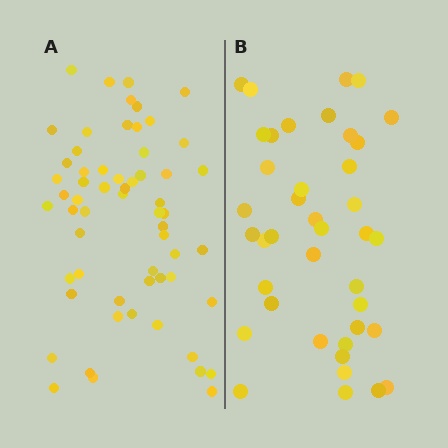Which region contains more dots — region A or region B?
Region A (the left region) has more dots.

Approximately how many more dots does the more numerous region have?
Region A has approximately 20 more dots than region B.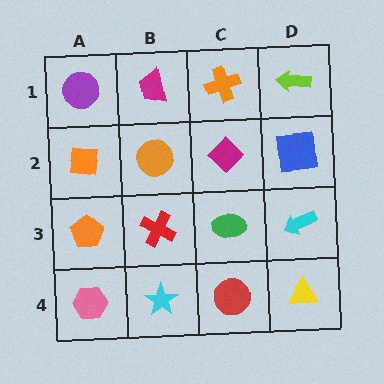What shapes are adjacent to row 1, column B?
An orange circle (row 2, column B), a purple circle (row 1, column A), an orange cross (row 1, column C).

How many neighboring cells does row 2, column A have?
3.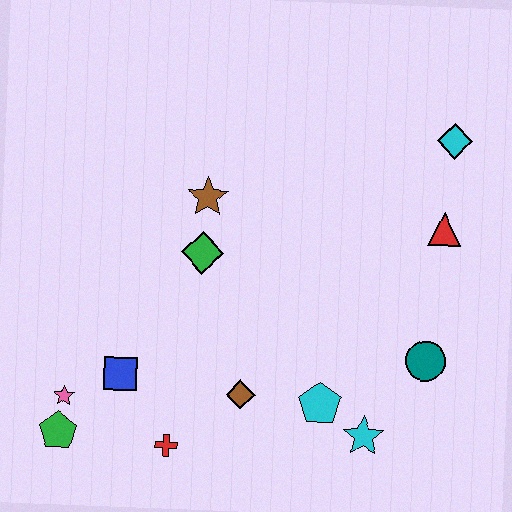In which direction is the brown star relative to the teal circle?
The brown star is to the left of the teal circle.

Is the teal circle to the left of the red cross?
No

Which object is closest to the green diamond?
The brown star is closest to the green diamond.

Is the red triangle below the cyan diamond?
Yes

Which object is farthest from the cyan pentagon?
The cyan diamond is farthest from the cyan pentagon.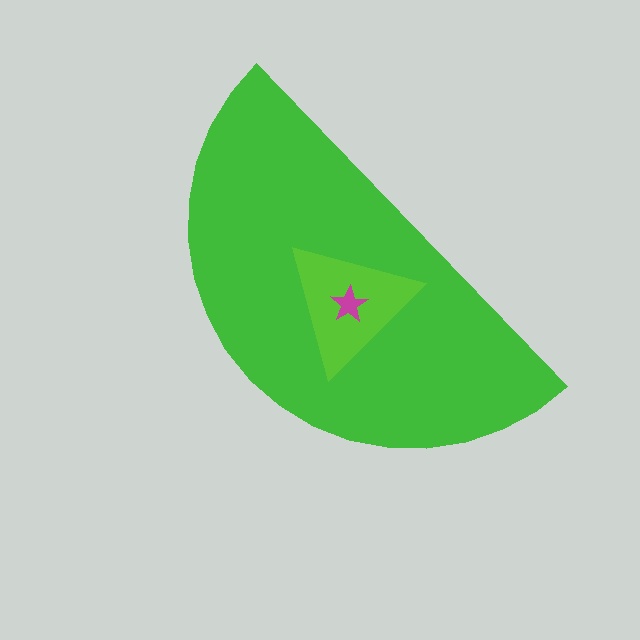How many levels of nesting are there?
3.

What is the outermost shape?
The green semicircle.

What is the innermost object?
The magenta star.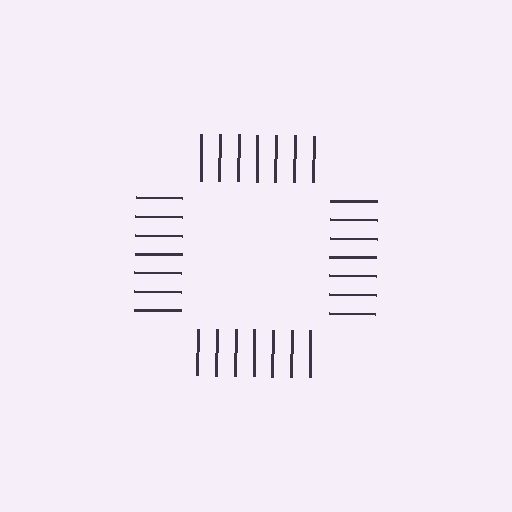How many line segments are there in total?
28 — 7 along each of the 4 edges.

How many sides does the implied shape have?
4 sides — the line-ends trace a square.